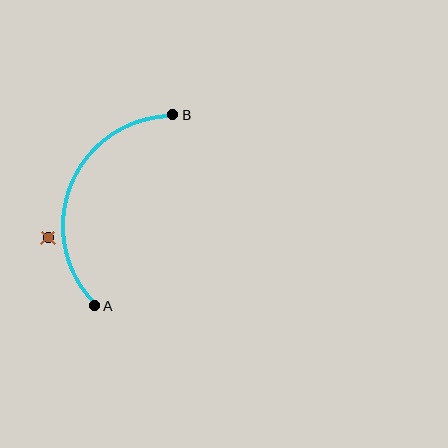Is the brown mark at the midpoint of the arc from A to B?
No — the brown mark does not lie on the arc at all. It sits slightly outside the curve.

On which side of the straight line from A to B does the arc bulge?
The arc bulges to the left of the straight line connecting A and B.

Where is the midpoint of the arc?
The arc midpoint is the point on the curve farthest from the straight line joining A and B. It sits to the left of that line.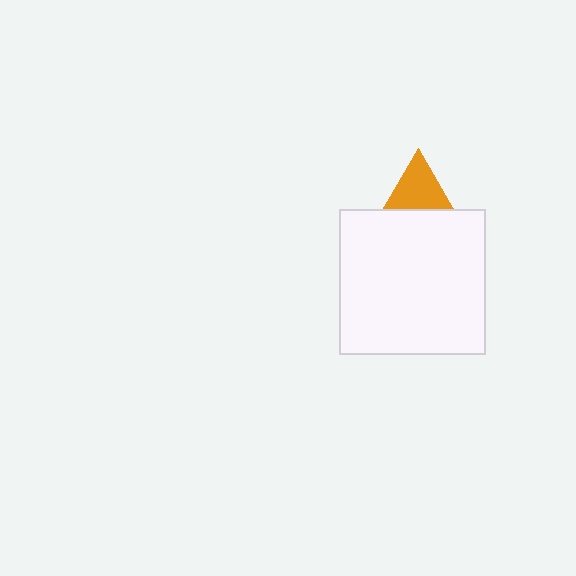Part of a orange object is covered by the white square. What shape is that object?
It is a triangle.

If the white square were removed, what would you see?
You would see the complete orange triangle.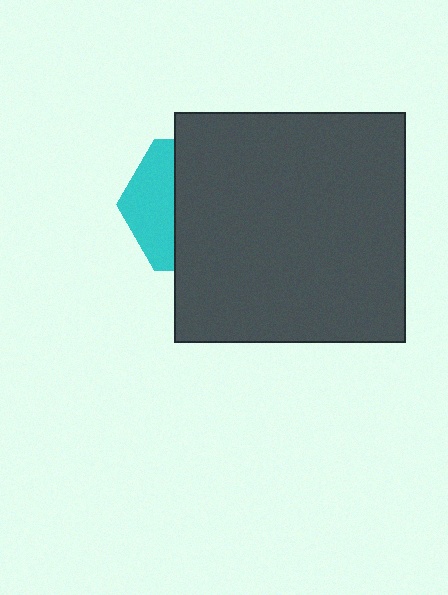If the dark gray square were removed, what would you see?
You would see the complete cyan hexagon.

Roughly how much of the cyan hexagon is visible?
A small part of it is visible (roughly 34%).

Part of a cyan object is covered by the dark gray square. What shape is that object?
It is a hexagon.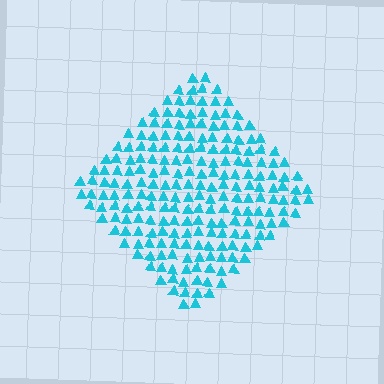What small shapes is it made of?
It is made of small triangles.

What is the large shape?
The large shape is a diamond.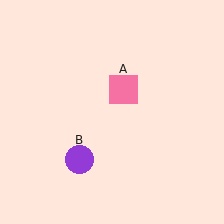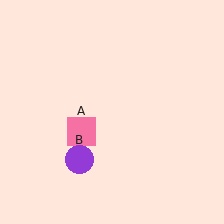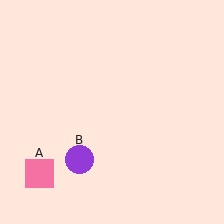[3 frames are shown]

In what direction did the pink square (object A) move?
The pink square (object A) moved down and to the left.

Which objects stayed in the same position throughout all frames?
Purple circle (object B) remained stationary.